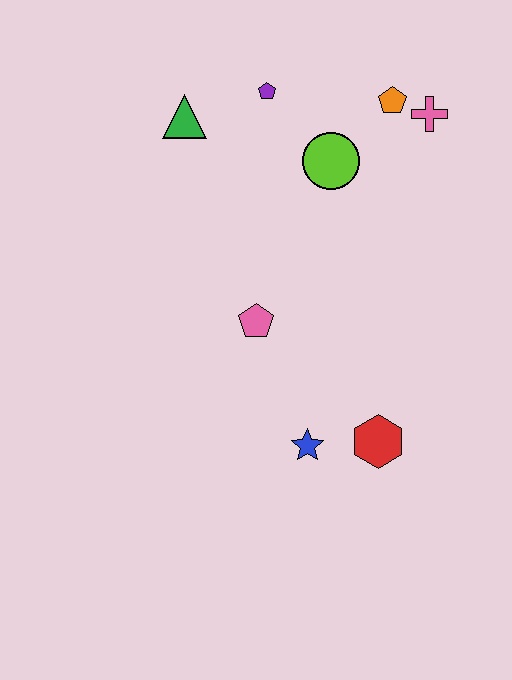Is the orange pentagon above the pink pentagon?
Yes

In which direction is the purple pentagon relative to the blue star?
The purple pentagon is above the blue star.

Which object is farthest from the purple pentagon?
The red hexagon is farthest from the purple pentagon.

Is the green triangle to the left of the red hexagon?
Yes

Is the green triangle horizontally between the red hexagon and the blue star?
No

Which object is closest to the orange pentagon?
The pink cross is closest to the orange pentagon.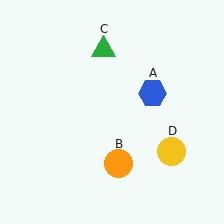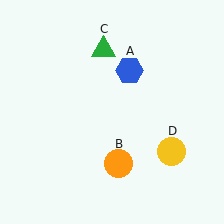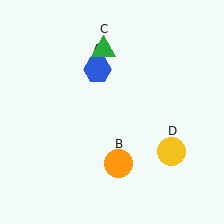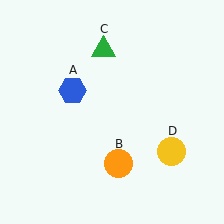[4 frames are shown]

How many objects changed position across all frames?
1 object changed position: blue hexagon (object A).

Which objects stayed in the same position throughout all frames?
Orange circle (object B) and green triangle (object C) and yellow circle (object D) remained stationary.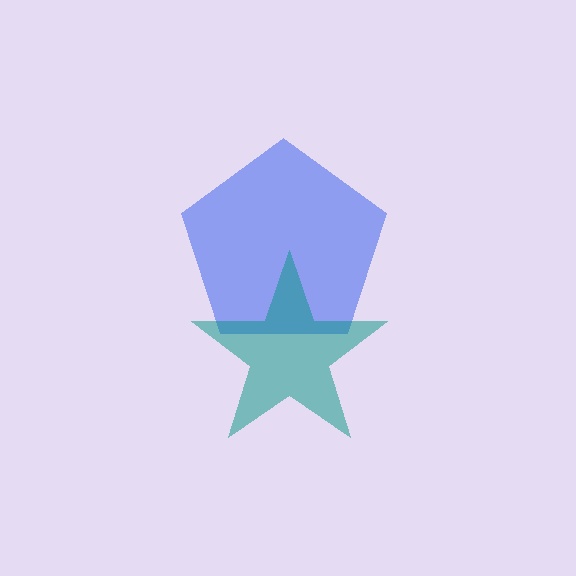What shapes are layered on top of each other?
The layered shapes are: a blue pentagon, a teal star.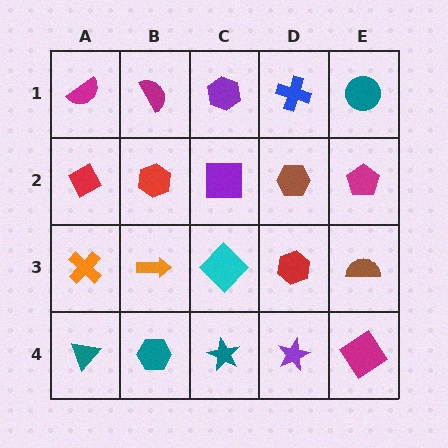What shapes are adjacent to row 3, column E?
A magenta pentagon (row 2, column E), a magenta diamond (row 4, column E), a red hexagon (row 3, column D).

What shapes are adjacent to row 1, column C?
A purple square (row 2, column C), a magenta semicircle (row 1, column B), a blue cross (row 1, column D).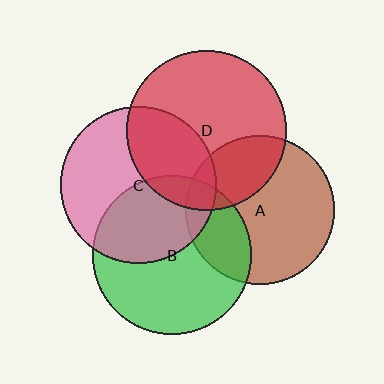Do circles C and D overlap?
Yes.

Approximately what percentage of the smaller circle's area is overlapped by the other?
Approximately 35%.